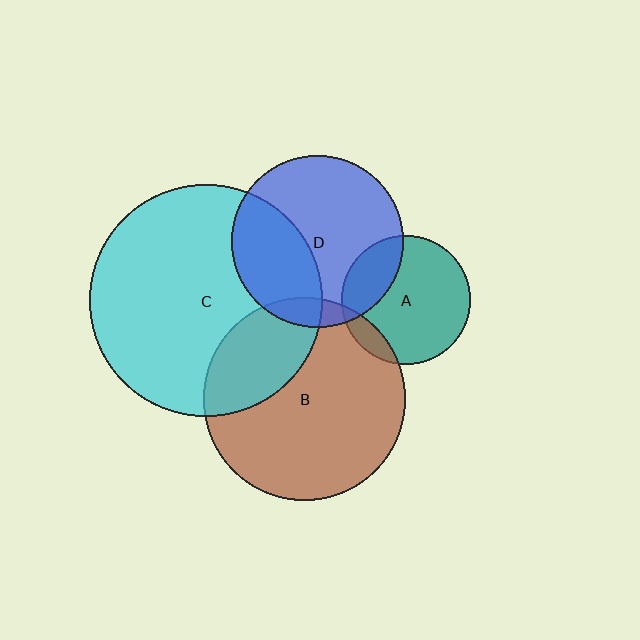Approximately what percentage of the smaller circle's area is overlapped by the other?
Approximately 30%.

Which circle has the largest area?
Circle C (cyan).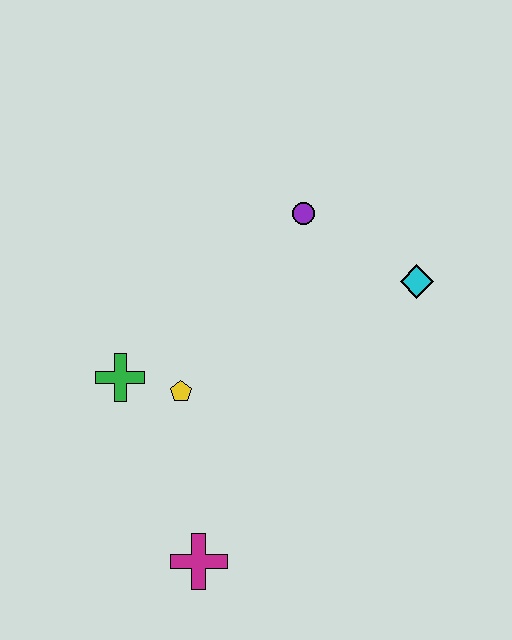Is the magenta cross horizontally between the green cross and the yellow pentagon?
No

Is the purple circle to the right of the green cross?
Yes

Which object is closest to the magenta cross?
The yellow pentagon is closest to the magenta cross.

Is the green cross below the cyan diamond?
Yes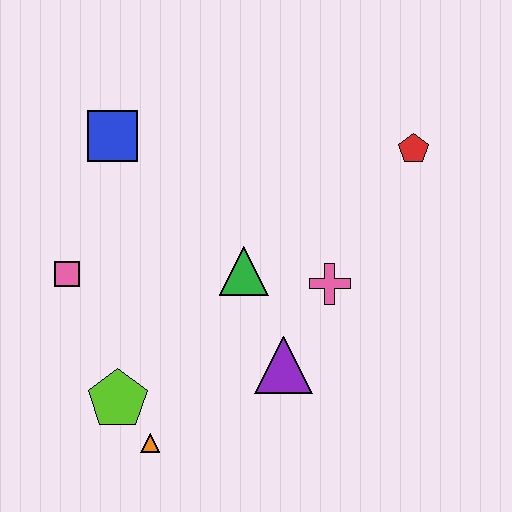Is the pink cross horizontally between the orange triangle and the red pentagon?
Yes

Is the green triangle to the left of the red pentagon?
Yes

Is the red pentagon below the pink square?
No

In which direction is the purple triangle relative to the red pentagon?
The purple triangle is below the red pentagon.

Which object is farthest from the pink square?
The red pentagon is farthest from the pink square.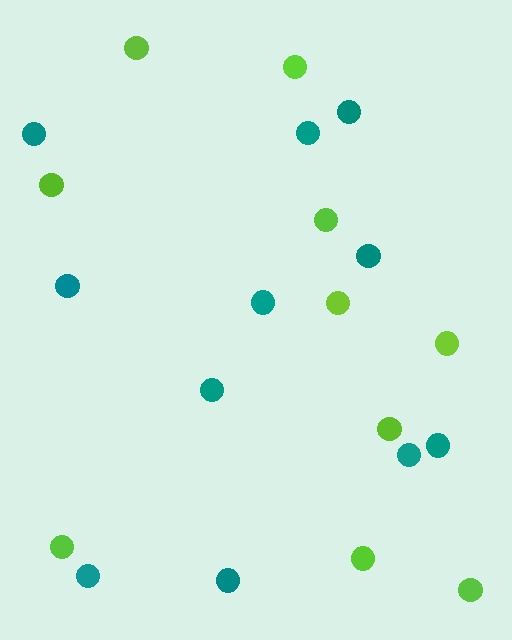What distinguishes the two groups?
There are 2 groups: one group of teal circles (11) and one group of lime circles (10).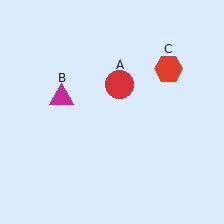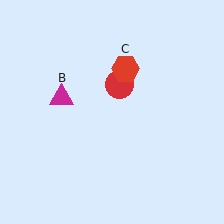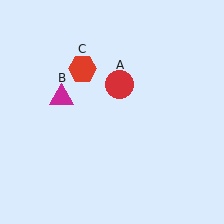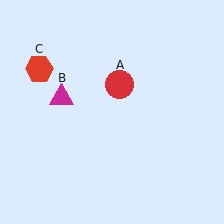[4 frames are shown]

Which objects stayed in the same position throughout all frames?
Red circle (object A) and magenta triangle (object B) remained stationary.